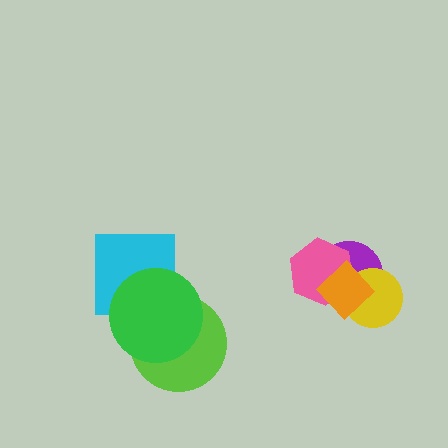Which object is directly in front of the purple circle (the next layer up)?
The pink hexagon is directly in front of the purple circle.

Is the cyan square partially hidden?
Yes, it is partially covered by another shape.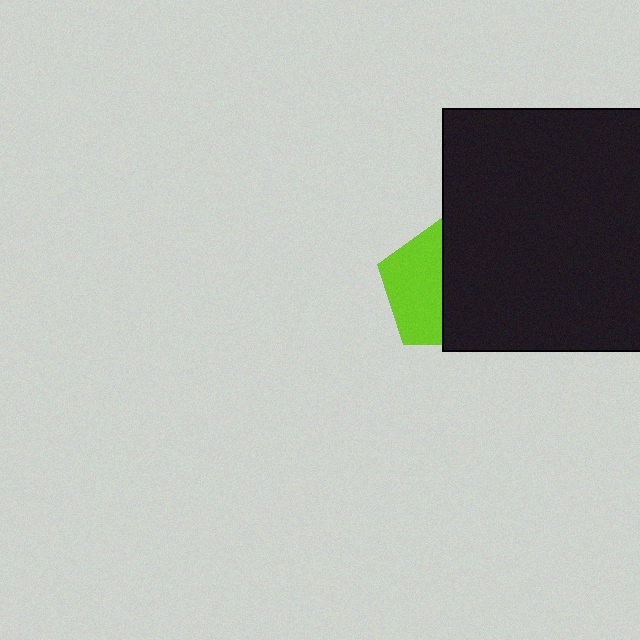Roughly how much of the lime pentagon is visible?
About half of it is visible (roughly 46%).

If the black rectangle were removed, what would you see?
You would see the complete lime pentagon.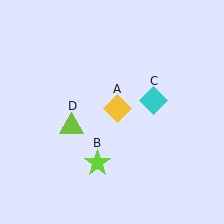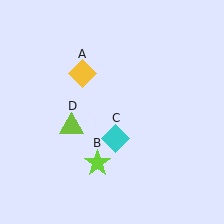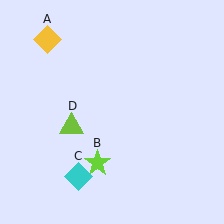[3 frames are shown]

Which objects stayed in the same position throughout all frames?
Lime star (object B) and lime triangle (object D) remained stationary.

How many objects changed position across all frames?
2 objects changed position: yellow diamond (object A), cyan diamond (object C).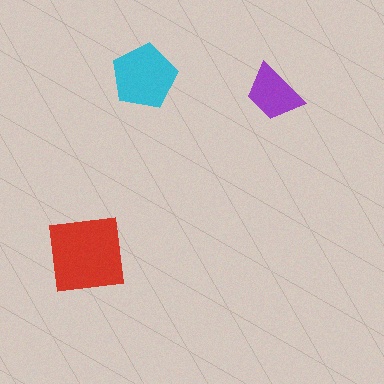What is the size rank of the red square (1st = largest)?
1st.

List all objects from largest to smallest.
The red square, the cyan pentagon, the purple trapezoid.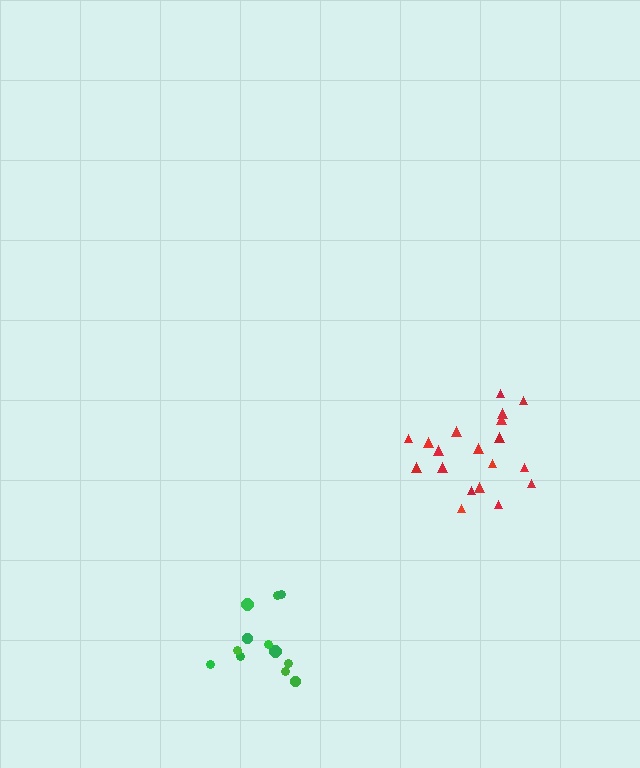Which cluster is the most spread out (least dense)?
Green.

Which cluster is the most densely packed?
Red.